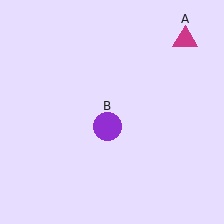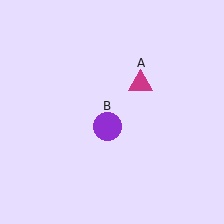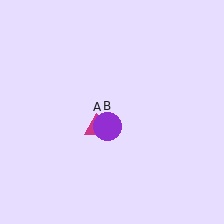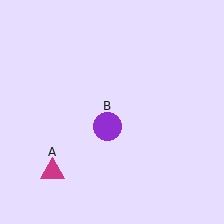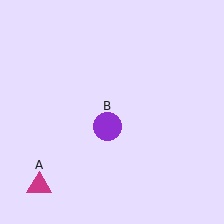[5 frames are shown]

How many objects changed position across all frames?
1 object changed position: magenta triangle (object A).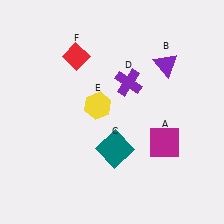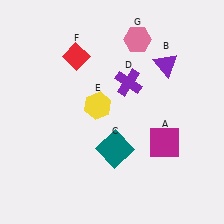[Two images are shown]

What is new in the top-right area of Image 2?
A pink hexagon (G) was added in the top-right area of Image 2.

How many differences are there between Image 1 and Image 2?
There is 1 difference between the two images.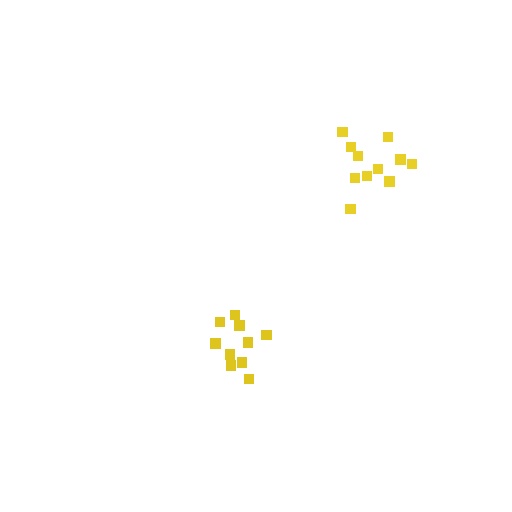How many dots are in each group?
Group 1: 10 dots, Group 2: 11 dots (21 total).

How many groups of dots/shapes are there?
There are 2 groups.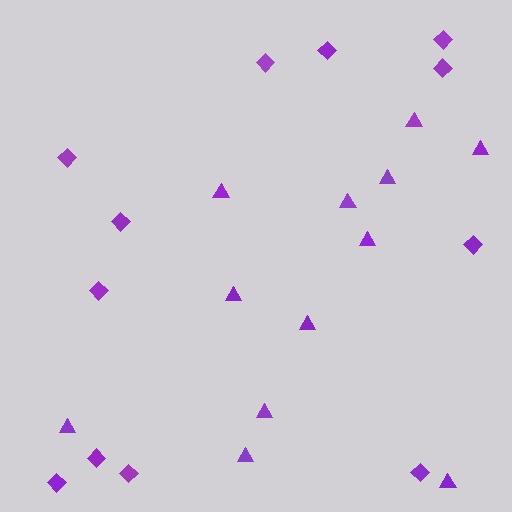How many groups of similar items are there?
There are 2 groups: one group of triangles (12) and one group of diamonds (12).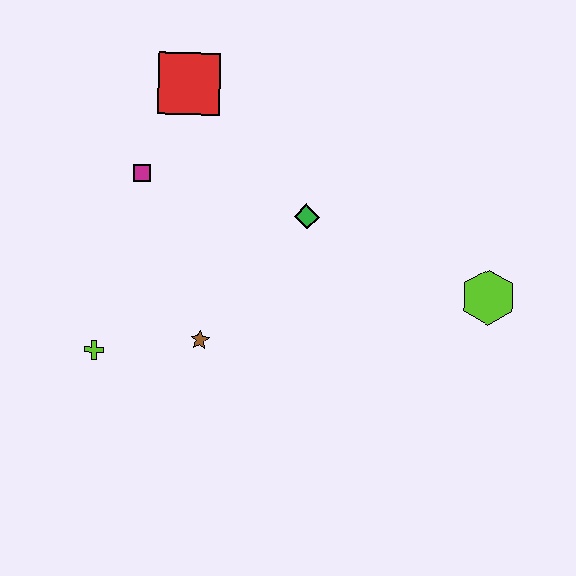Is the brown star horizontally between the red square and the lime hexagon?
Yes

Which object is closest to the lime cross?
The brown star is closest to the lime cross.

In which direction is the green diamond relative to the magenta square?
The green diamond is to the right of the magenta square.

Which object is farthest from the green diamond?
The lime cross is farthest from the green diamond.